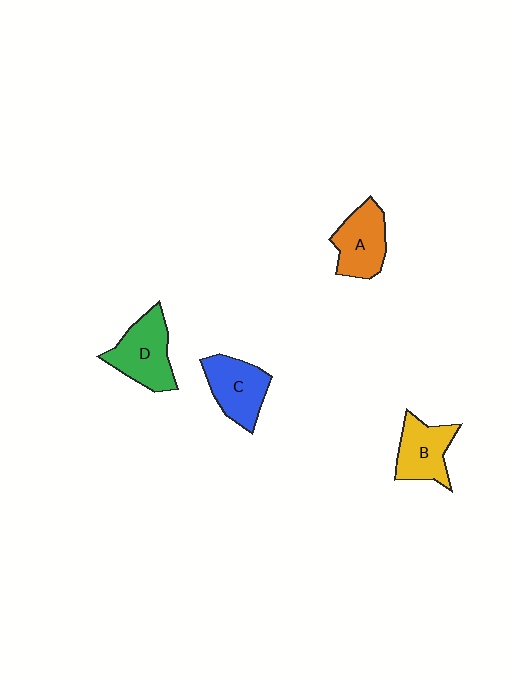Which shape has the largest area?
Shape D (green).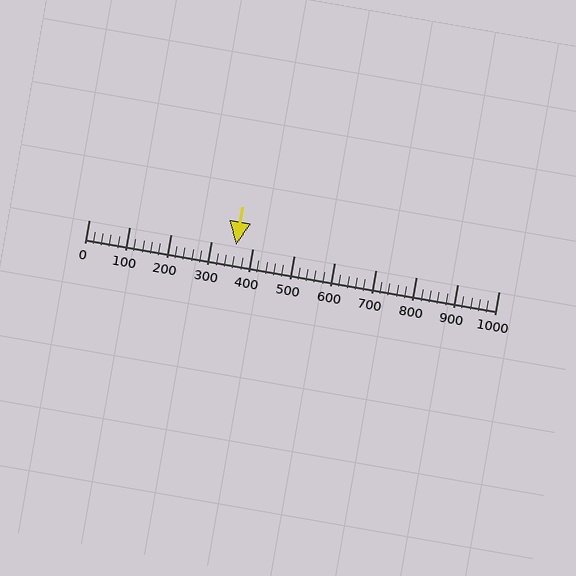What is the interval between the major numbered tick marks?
The major tick marks are spaced 100 units apart.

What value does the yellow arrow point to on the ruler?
The yellow arrow points to approximately 360.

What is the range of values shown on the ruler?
The ruler shows values from 0 to 1000.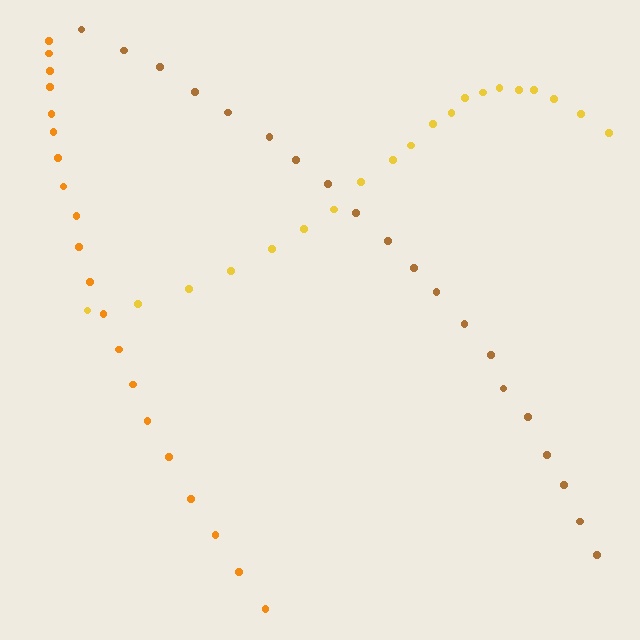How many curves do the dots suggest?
There are 3 distinct paths.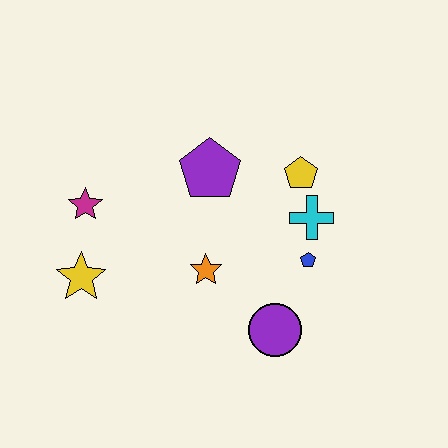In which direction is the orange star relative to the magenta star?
The orange star is to the right of the magenta star.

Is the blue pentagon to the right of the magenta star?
Yes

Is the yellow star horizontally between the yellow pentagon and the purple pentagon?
No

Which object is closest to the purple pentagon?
The yellow pentagon is closest to the purple pentagon.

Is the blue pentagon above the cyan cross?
No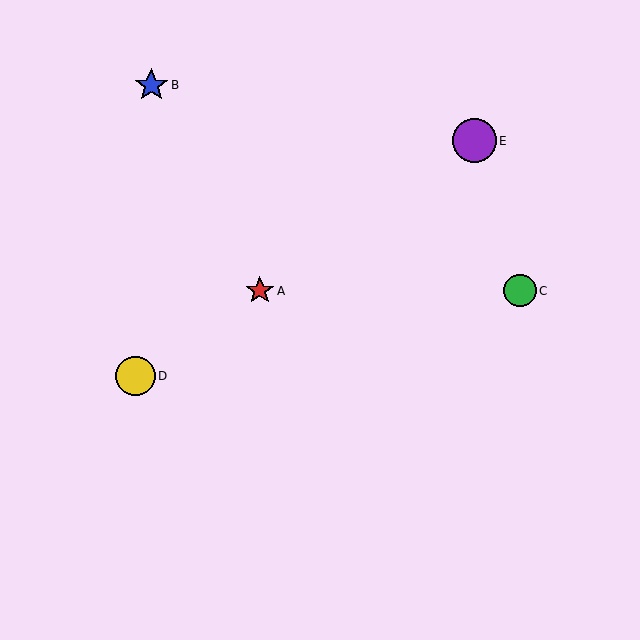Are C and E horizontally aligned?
No, C is at y≈291 and E is at y≈141.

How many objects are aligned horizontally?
2 objects (A, C) are aligned horizontally.